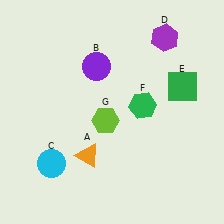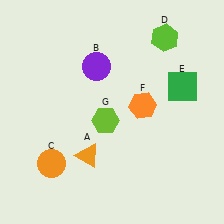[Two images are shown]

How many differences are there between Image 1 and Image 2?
There are 3 differences between the two images.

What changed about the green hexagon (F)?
In Image 1, F is green. In Image 2, it changed to orange.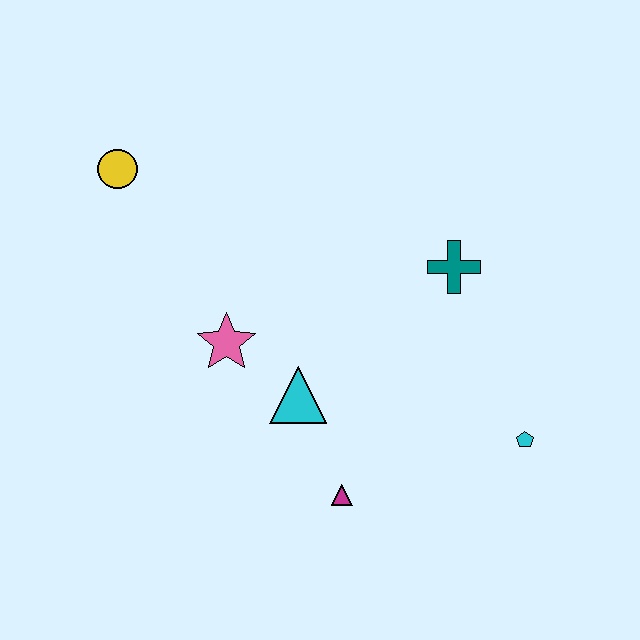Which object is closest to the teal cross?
The cyan pentagon is closest to the teal cross.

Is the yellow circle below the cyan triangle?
No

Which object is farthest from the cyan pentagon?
The yellow circle is farthest from the cyan pentagon.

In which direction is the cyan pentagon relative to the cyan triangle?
The cyan pentagon is to the right of the cyan triangle.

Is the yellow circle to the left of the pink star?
Yes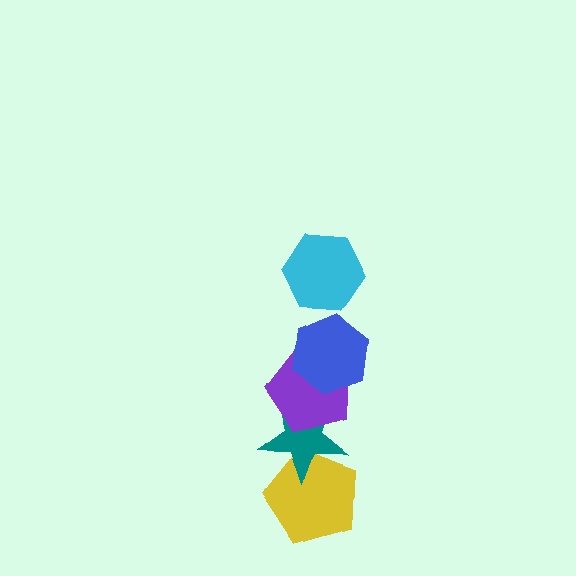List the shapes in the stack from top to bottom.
From top to bottom: the cyan hexagon, the blue hexagon, the purple pentagon, the teal star, the yellow pentagon.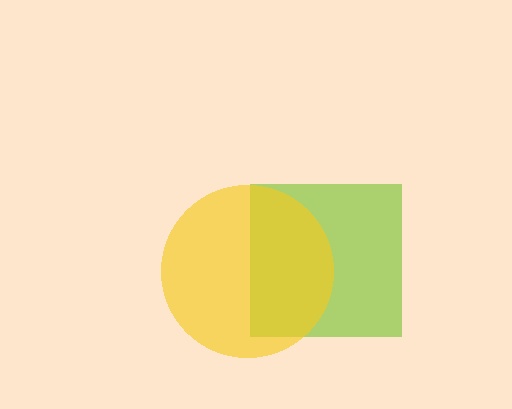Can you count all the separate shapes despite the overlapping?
Yes, there are 2 separate shapes.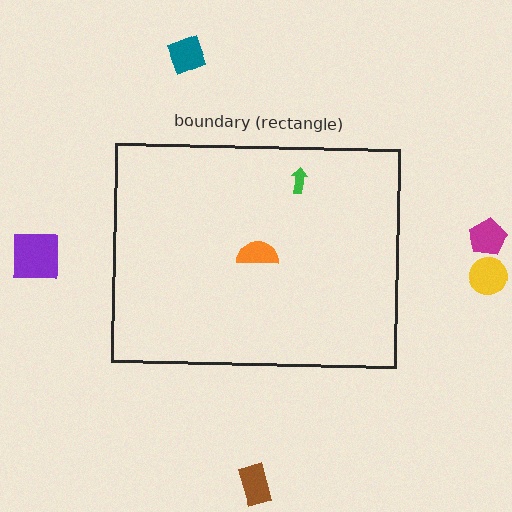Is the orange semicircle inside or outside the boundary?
Inside.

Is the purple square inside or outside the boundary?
Outside.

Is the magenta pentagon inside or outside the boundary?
Outside.